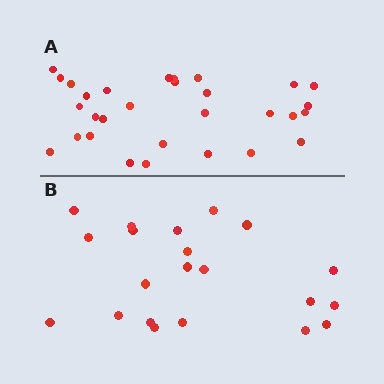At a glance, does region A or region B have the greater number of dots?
Region A (the top region) has more dots.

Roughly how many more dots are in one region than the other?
Region A has roughly 8 or so more dots than region B.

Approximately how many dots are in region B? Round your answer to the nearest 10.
About 20 dots. (The exact count is 21, which rounds to 20.)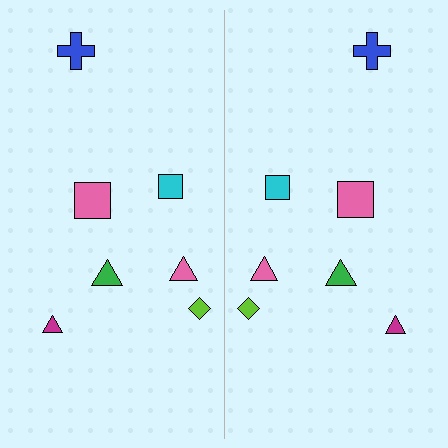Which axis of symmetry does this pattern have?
The pattern has a vertical axis of symmetry running through the center of the image.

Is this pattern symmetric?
Yes, this pattern has bilateral (reflection) symmetry.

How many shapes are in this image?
There are 14 shapes in this image.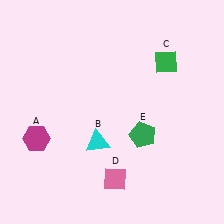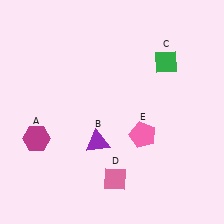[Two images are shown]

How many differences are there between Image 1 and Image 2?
There are 2 differences between the two images.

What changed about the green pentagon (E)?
In Image 1, E is green. In Image 2, it changed to pink.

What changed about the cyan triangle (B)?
In Image 1, B is cyan. In Image 2, it changed to purple.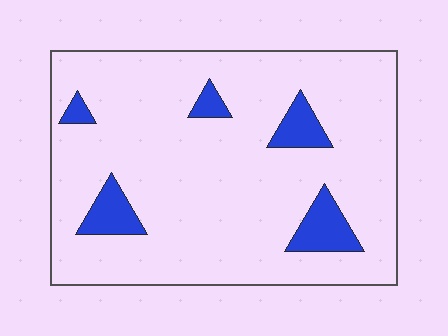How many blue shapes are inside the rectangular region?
5.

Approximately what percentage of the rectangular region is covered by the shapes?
Approximately 10%.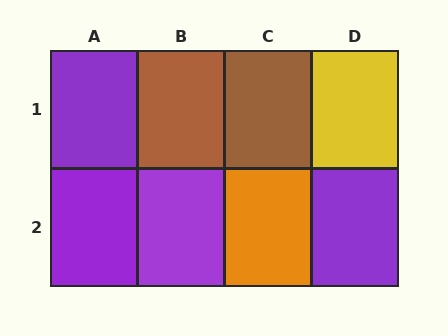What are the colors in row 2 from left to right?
Purple, purple, orange, purple.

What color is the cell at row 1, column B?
Brown.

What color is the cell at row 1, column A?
Purple.